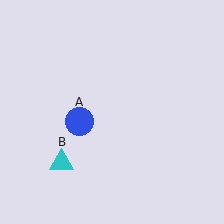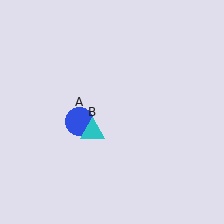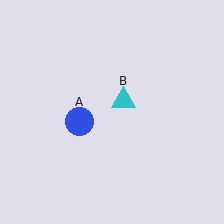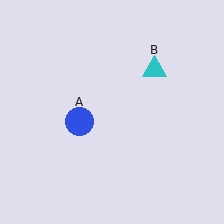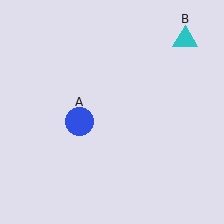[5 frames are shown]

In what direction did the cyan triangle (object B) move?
The cyan triangle (object B) moved up and to the right.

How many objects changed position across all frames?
1 object changed position: cyan triangle (object B).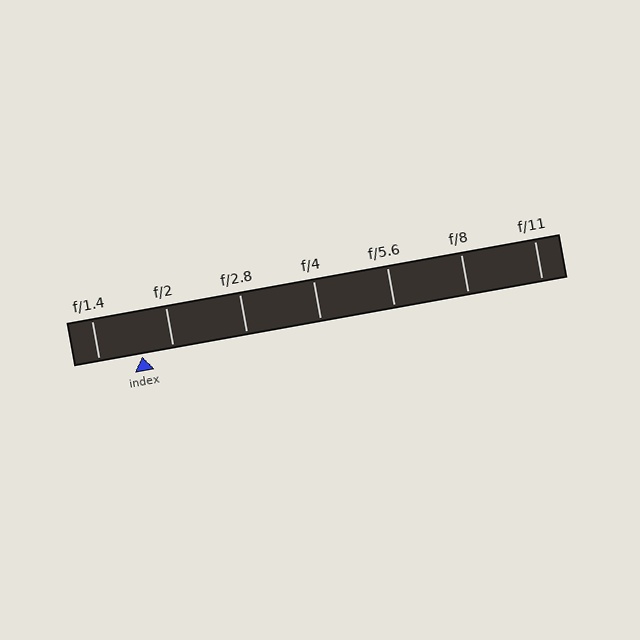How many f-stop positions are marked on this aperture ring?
There are 7 f-stop positions marked.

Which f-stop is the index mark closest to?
The index mark is closest to f/2.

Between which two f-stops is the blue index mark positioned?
The index mark is between f/1.4 and f/2.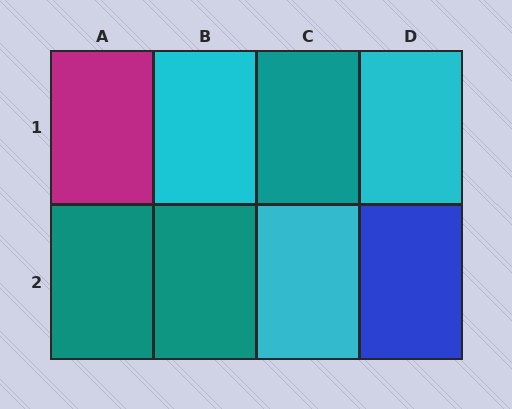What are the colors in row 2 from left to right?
Teal, teal, cyan, blue.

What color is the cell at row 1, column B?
Cyan.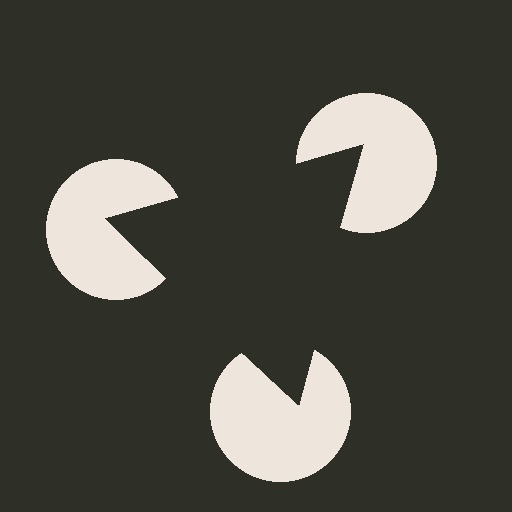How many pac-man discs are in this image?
There are 3 — one at each vertex of the illusory triangle.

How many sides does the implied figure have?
3 sides.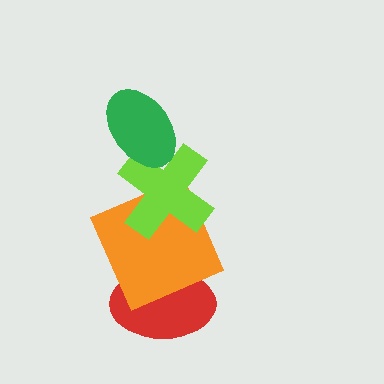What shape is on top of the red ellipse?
The orange square is on top of the red ellipse.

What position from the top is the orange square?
The orange square is 3rd from the top.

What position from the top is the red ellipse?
The red ellipse is 4th from the top.